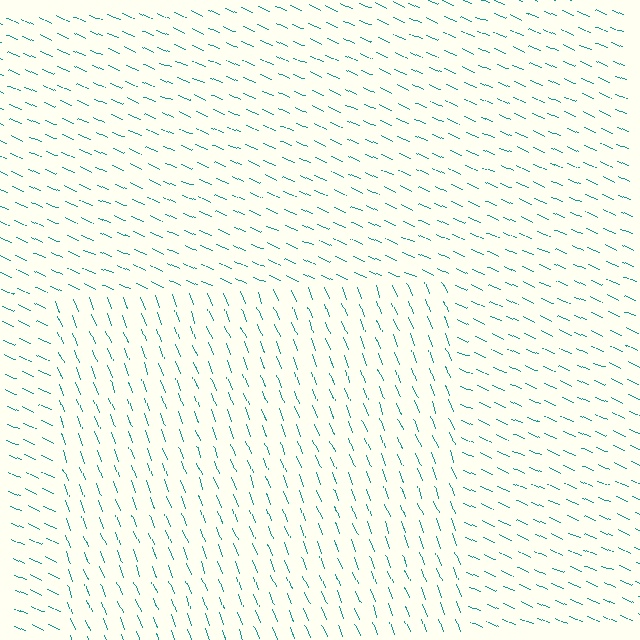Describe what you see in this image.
The image is filled with small teal line segments. A rectangle region in the image has lines oriented differently from the surrounding lines, creating a visible texture boundary.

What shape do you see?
I see a rectangle.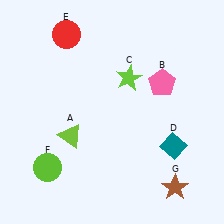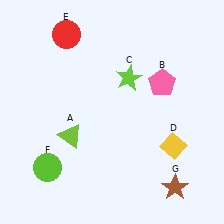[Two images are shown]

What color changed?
The diamond (D) changed from teal in Image 1 to yellow in Image 2.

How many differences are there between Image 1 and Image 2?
There is 1 difference between the two images.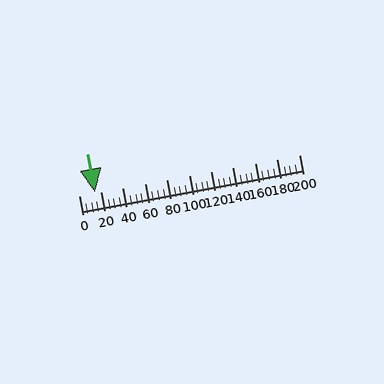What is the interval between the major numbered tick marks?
The major tick marks are spaced 20 units apart.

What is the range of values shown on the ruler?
The ruler shows values from 0 to 200.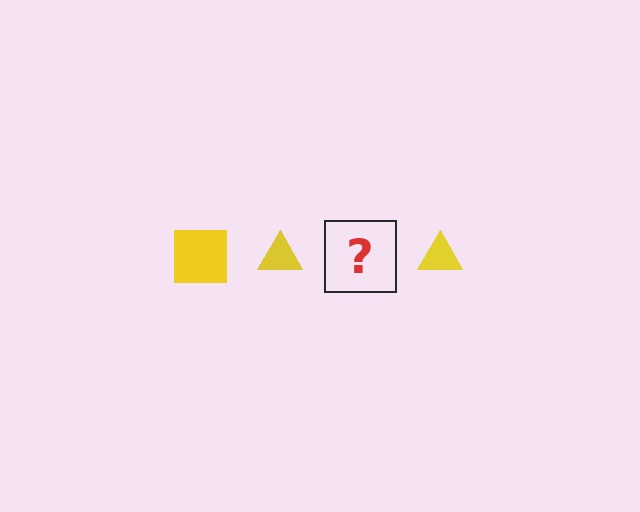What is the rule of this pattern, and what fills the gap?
The rule is that the pattern cycles through square, triangle shapes in yellow. The gap should be filled with a yellow square.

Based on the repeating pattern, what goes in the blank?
The blank should be a yellow square.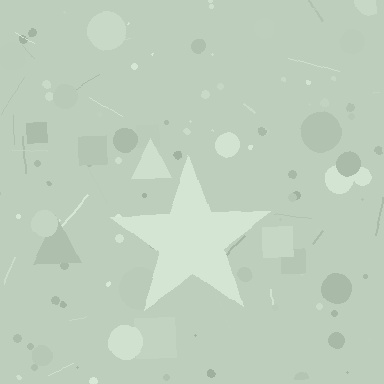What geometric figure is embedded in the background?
A star is embedded in the background.